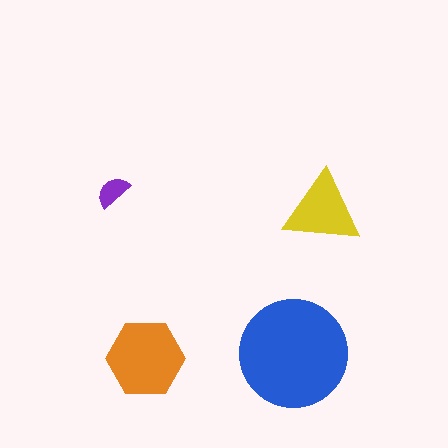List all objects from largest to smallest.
The blue circle, the orange hexagon, the yellow triangle, the purple semicircle.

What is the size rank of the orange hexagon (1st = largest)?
2nd.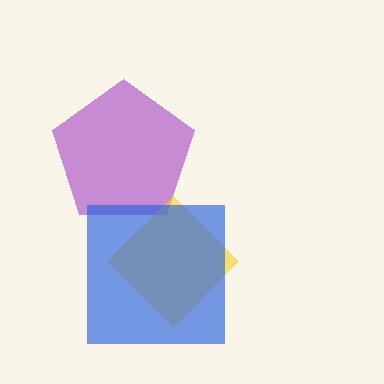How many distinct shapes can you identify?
There are 3 distinct shapes: a purple pentagon, a yellow diamond, a blue square.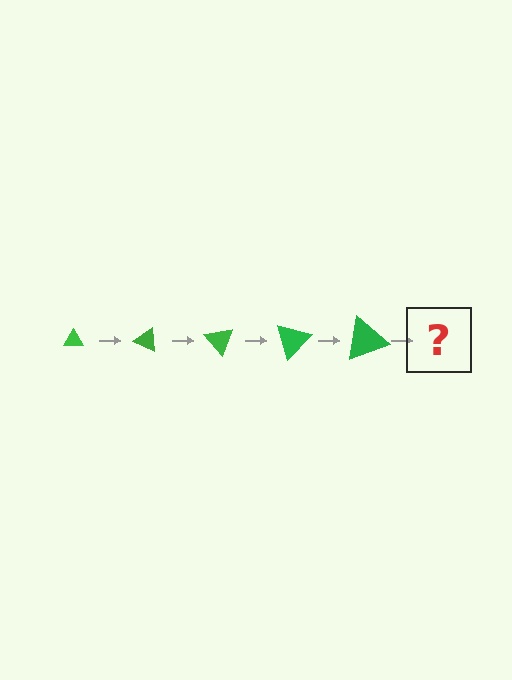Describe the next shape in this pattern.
It should be a triangle, larger than the previous one and rotated 125 degrees from the start.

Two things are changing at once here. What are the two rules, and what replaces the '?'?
The two rules are that the triangle grows larger each step and it rotates 25 degrees each step. The '?' should be a triangle, larger than the previous one and rotated 125 degrees from the start.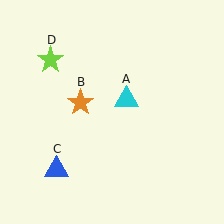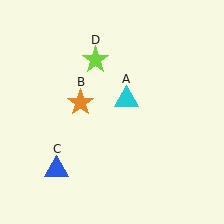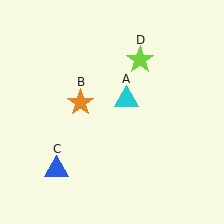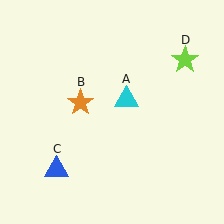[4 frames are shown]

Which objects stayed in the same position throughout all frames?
Cyan triangle (object A) and orange star (object B) and blue triangle (object C) remained stationary.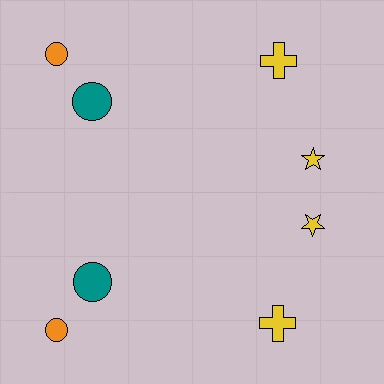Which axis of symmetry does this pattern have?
The pattern has a horizontal axis of symmetry running through the center of the image.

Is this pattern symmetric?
Yes, this pattern has bilateral (reflection) symmetry.